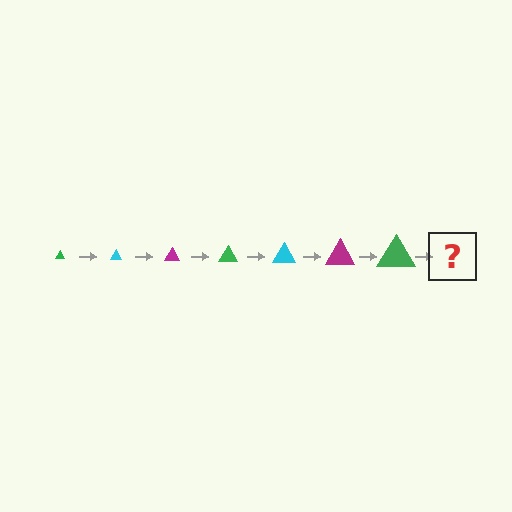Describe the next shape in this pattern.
It should be a cyan triangle, larger than the previous one.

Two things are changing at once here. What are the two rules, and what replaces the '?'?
The two rules are that the triangle grows larger each step and the color cycles through green, cyan, and magenta. The '?' should be a cyan triangle, larger than the previous one.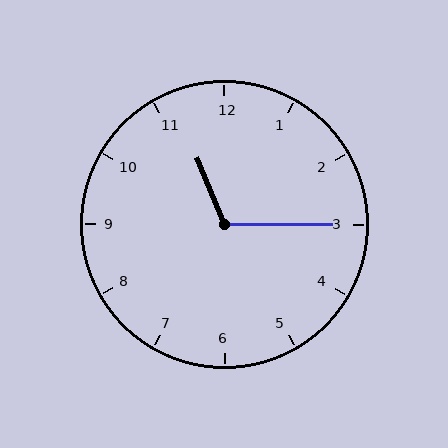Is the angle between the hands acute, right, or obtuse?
It is obtuse.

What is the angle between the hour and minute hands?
Approximately 112 degrees.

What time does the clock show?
11:15.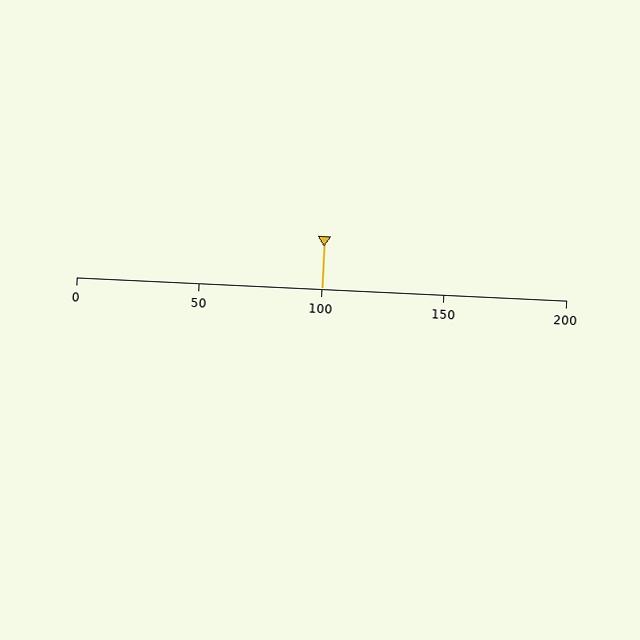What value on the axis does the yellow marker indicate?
The marker indicates approximately 100.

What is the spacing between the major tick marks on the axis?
The major ticks are spaced 50 apart.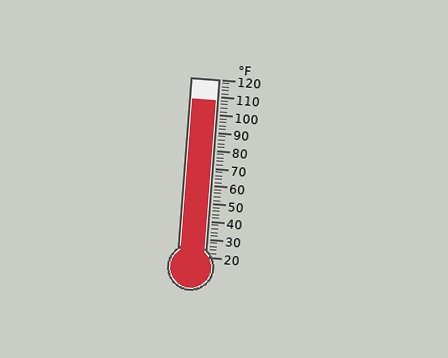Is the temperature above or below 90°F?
The temperature is above 90°F.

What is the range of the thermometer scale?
The thermometer scale ranges from 20°F to 120°F.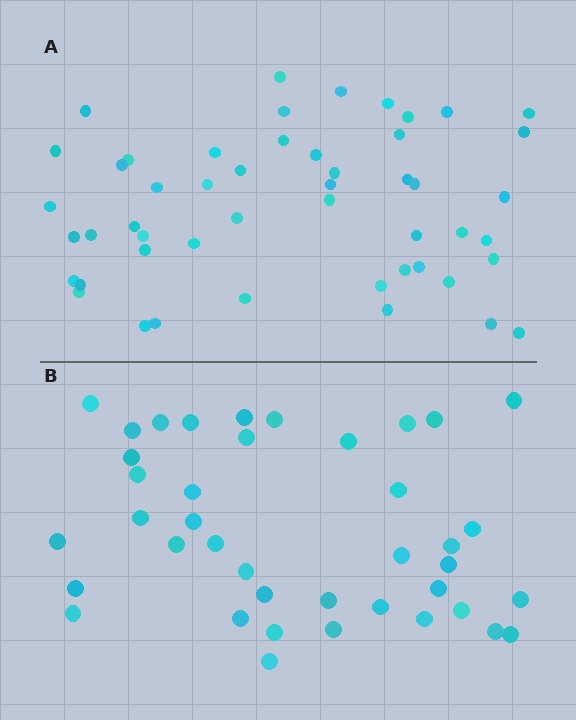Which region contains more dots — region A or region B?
Region A (the top region) has more dots.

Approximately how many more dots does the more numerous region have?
Region A has roughly 10 or so more dots than region B.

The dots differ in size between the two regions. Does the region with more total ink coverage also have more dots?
No. Region B has more total ink coverage because its dots are larger, but region A actually contains more individual dots. Total area can be misleading — the number of items is what matters here.